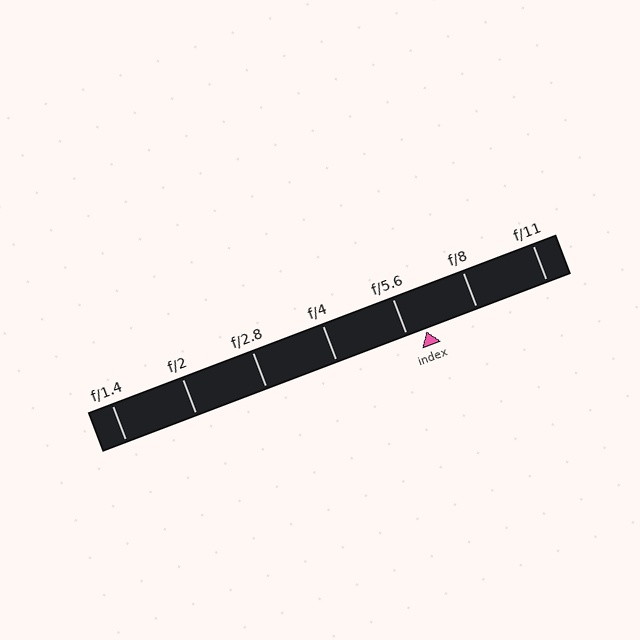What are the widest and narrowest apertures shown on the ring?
The widest aperture shown is f/1.4 and the narrowest is f/11.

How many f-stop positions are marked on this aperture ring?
There are 7 f-stop positions marked.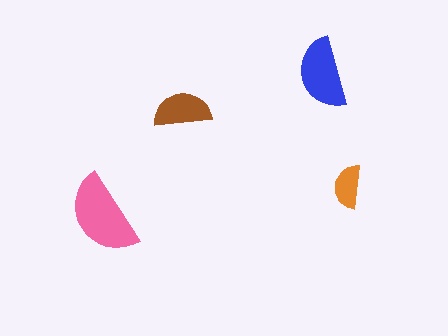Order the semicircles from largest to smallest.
the pink one, the blue one, the brown one, the orange one.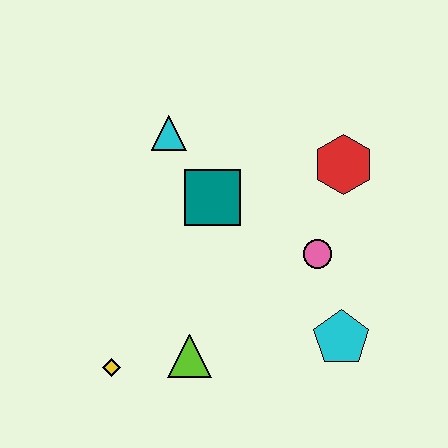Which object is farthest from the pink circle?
The yellow diamond is farthest from the pink circle.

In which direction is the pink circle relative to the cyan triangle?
The pink circle is to the right of the cyan triangle.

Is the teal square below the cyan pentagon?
No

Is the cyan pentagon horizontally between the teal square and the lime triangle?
No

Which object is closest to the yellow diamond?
The lime triangle is closest to the yellow diamond.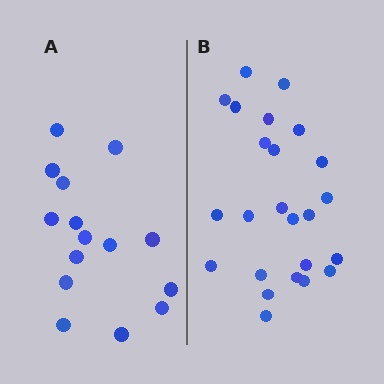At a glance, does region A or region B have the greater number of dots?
Region B (the right region) has more dots.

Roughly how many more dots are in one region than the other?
Region B has roughly 8 or so more dots than region A.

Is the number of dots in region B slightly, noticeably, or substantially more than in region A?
Region B has substantially more. The ratio is roughly 1.6 to 1.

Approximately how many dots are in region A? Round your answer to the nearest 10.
About 20 dots. (The exact count is 15, which rounds to 20.)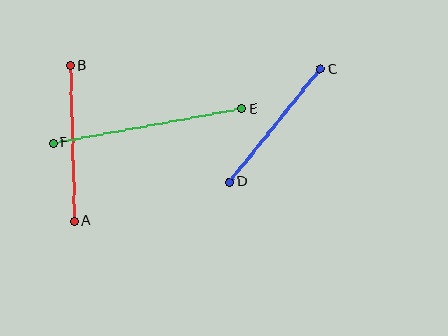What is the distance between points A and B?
The distance is approximately 156 pixels.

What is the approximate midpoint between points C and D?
The midpoint is at approximately (275, 126) pixels.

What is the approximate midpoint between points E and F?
The midpoint is at approximately (147, 126) pixels.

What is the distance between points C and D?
The distance is approximately 145 pixels.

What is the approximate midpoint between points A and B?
The midpoint is at approximately (72, 143) pixels.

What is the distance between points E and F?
The distance is approximately 192 pixels.